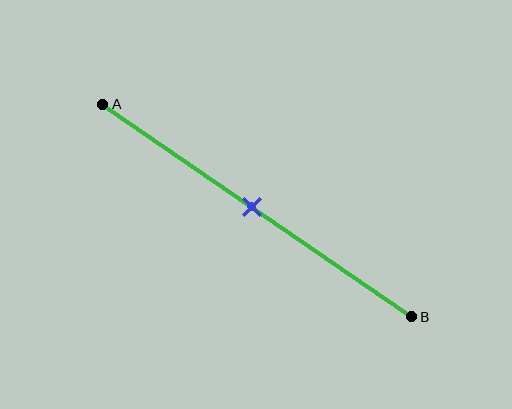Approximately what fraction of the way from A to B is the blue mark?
The blue mark is approximately 50% of the way from A to B.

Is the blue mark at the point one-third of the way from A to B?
No, the mark is at about 50% from A, not at the 33% one-third point.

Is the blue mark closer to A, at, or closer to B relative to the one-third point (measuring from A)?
The blue mark is closer to point B than the one-third point of segment AB.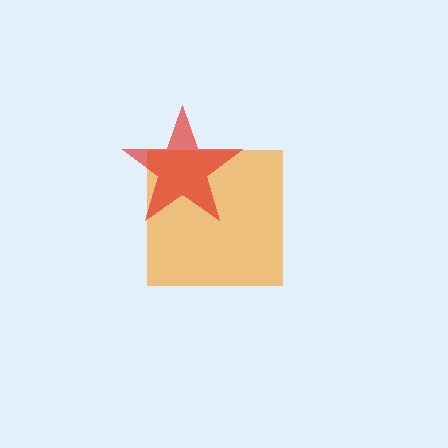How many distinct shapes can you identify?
There are 2 distinct shapes: an orange square, a red star.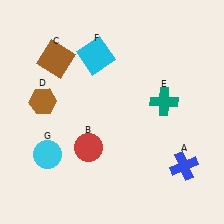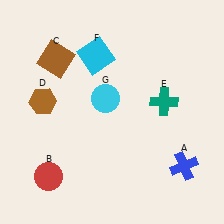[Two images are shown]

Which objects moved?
The objects that moved are: the red circle (B), the cyan circle (G).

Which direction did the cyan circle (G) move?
The cyan circle (G) moved right.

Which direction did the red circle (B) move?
The red circle (B) moved left.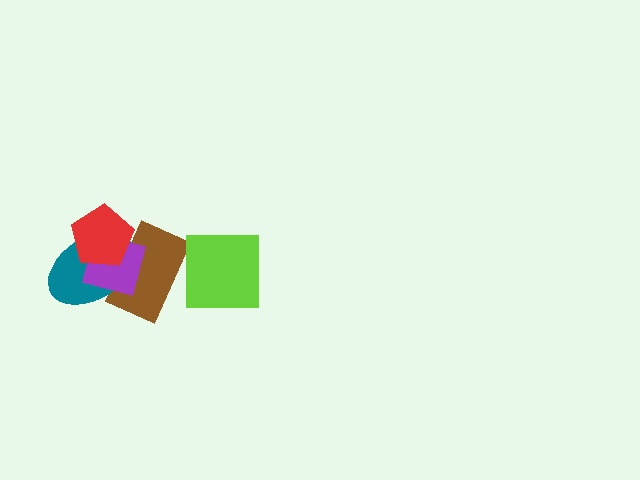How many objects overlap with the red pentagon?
3 objects overlap with the red pentagon.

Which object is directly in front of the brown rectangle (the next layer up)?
The teal ellipse is directly in front of the brown rectangle.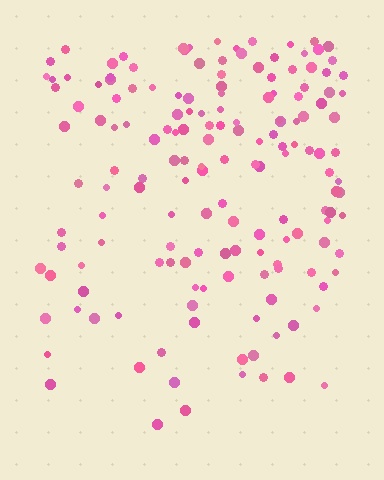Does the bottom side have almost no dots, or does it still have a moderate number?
Still a moderate number, just noticeably fewer than the top.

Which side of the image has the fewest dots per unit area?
The bottom.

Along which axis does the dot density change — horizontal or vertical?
Vertical.